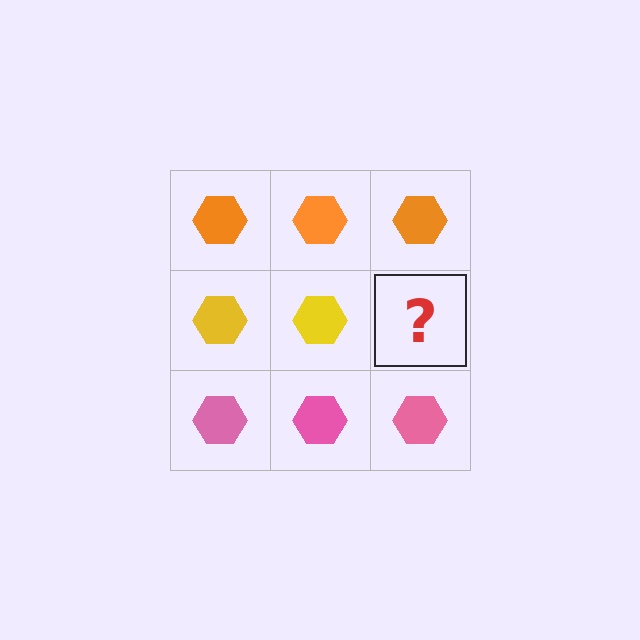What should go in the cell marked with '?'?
The missing cell should contain a yellow hexagon.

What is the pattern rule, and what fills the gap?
The rule is that each row has a consistent color. The gap should be filled with a yellow hexagon.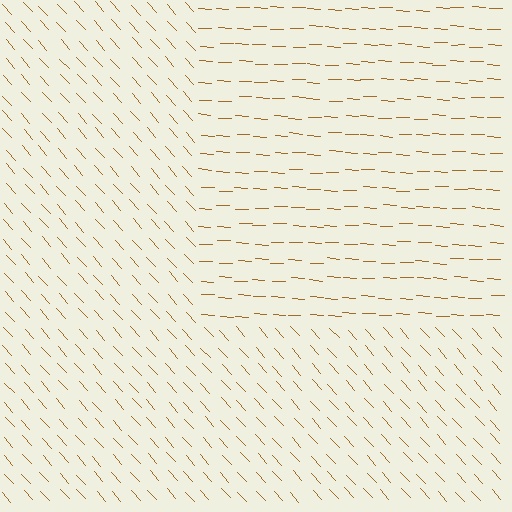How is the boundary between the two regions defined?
The boundary is defined purely by a change in line orientation (approximately 45 degrees difference). All lines are the same color and thickness.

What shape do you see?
I see a rectangle.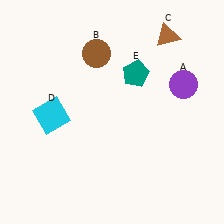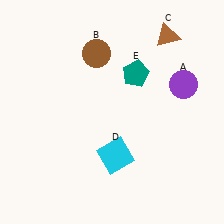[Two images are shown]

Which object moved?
The cyan square (D) moved right.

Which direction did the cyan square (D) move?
The cyan square (D) moved right.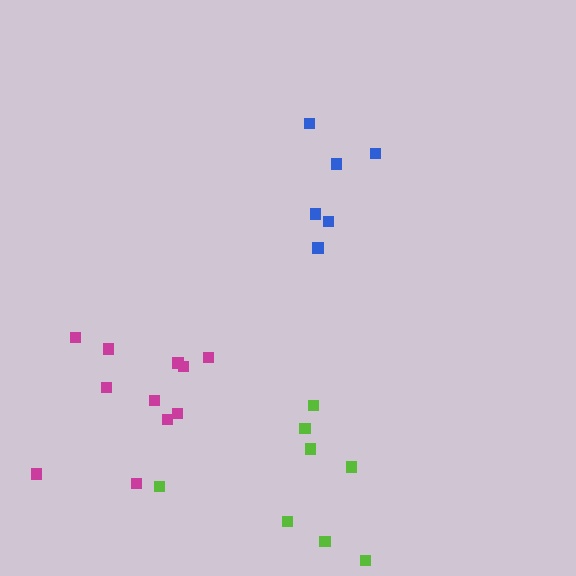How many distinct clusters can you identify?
There are 3 distinct clusters.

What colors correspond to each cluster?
The clusters are colored: magenta, lime, blue.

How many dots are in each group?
Group 1: 11 dots, Group 2: 8 dots, Group 3: 6 dots (25 total).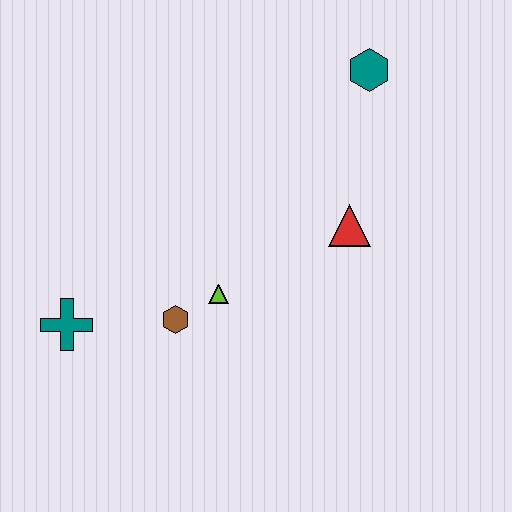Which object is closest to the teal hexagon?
The red triangle is closest to the teal hexagon.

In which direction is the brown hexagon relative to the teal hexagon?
The brown hexagon is below the teal hexagon.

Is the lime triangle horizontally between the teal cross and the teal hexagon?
Yes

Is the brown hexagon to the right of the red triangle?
No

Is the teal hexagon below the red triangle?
No